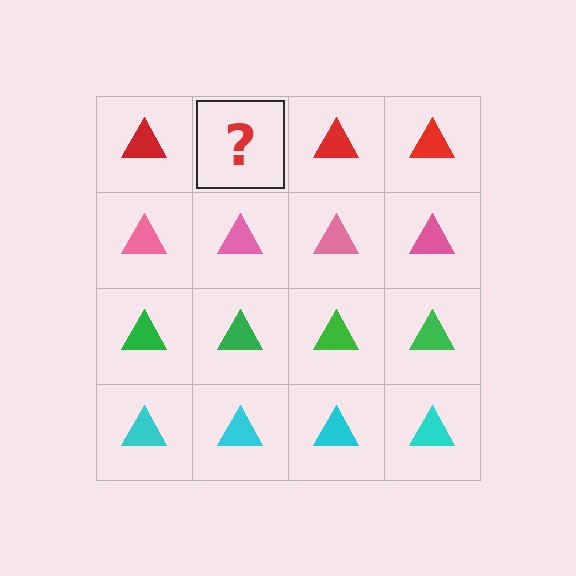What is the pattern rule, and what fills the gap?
The rule is that each row has a consistent color. The gap should be filled with a red triangle.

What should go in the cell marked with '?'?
The missing cell should contain a red triangle.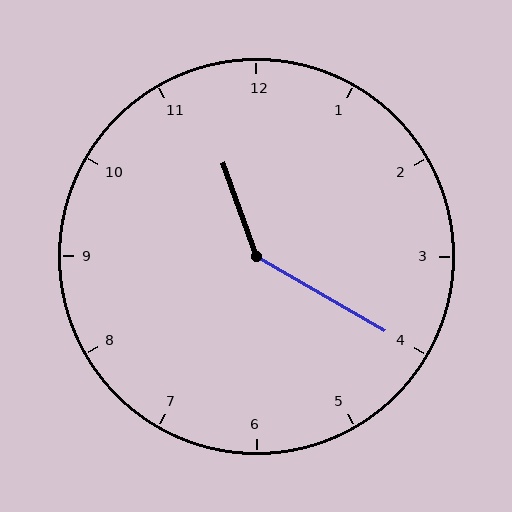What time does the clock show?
11:20.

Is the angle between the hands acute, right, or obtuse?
It is obtuse.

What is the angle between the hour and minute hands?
Approximately 140 degrees.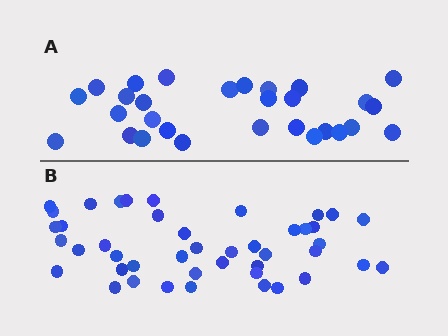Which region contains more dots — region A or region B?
Region B (the bottom region) has more dots.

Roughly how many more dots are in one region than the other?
Region B has approximately 15 more dots than region A.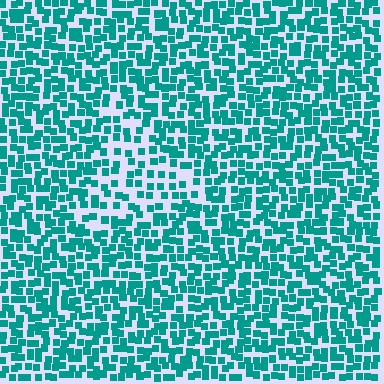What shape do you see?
I see a triangle.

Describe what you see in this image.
The image contains small teal elements arranged at two different densities. A triangle-shaped region is visible where the elements are less densely packed than the surrounding area.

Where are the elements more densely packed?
The elements are more densely packed outside the triangle boundary.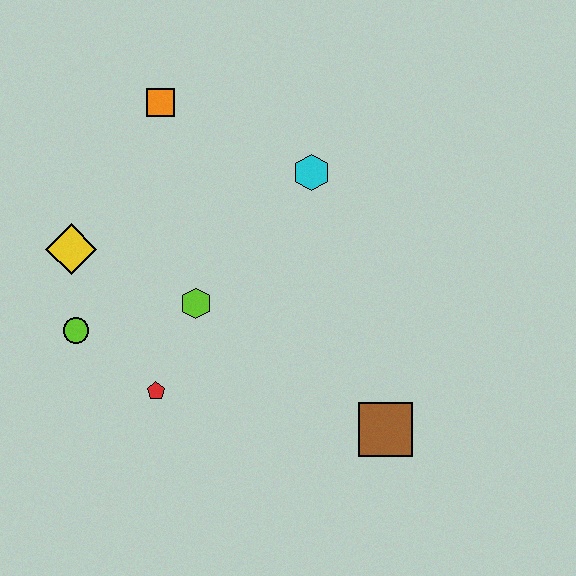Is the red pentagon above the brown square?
Yes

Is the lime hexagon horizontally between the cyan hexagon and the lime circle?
Yes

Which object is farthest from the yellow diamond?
The brown square is farthest from the yellow diamond.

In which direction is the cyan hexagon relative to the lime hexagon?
The cyan hexagon is above the lime hexagon.